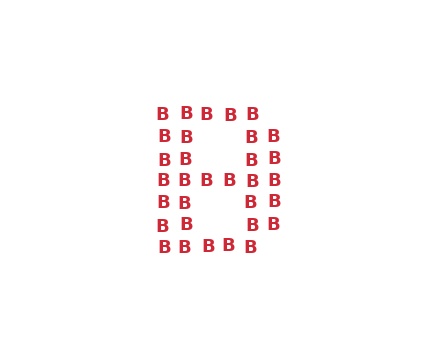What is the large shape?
The large shape is the letter B.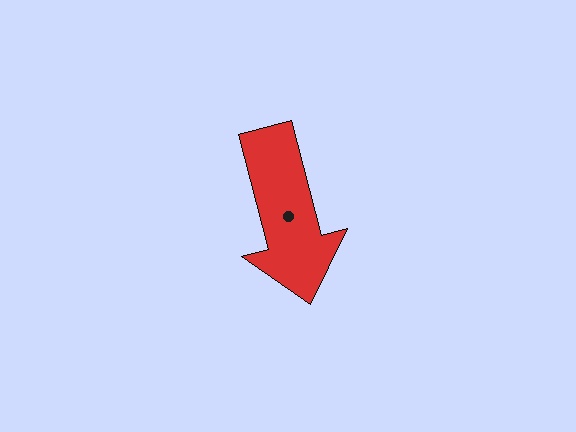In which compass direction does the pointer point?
South.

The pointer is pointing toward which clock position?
Roughly 6 o'clock.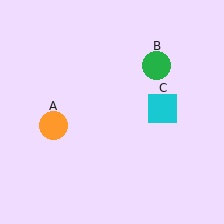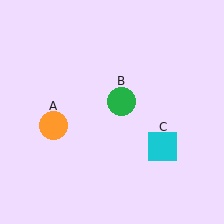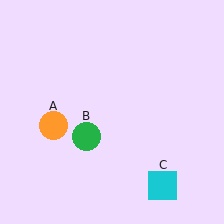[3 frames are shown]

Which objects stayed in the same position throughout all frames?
Orange circle (object A) remained stationary.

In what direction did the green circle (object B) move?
The green circle (object B) moved down and to the left.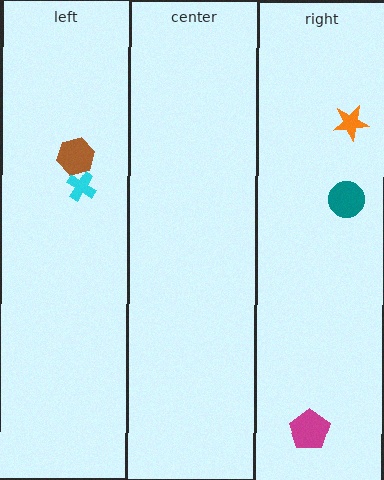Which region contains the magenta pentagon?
The right region.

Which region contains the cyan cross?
The left region.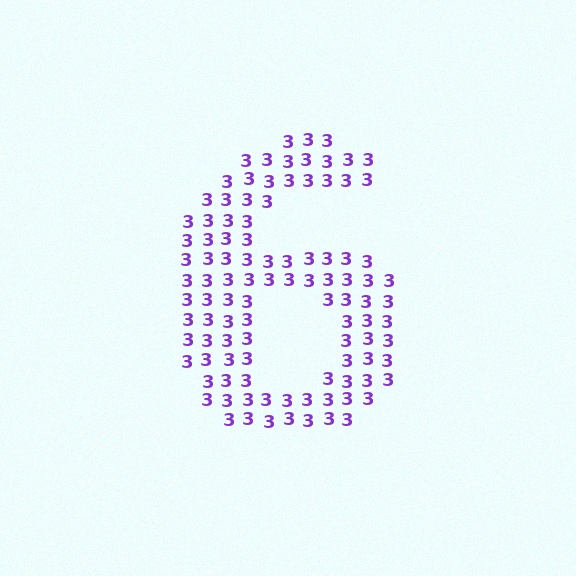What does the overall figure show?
The overall figure shows the digit 6.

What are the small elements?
The small elements are digit 3's.